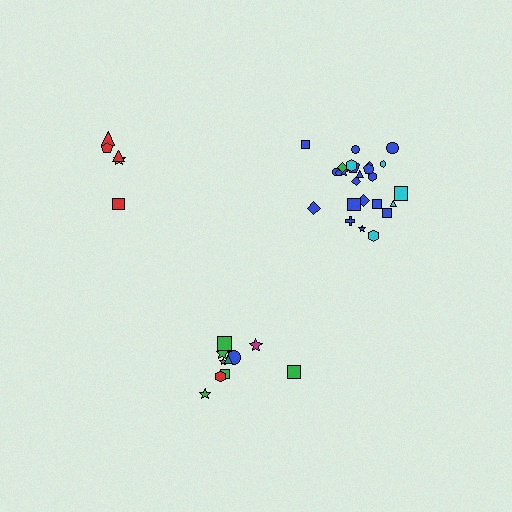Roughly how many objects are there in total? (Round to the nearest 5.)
Roughly 40 objects in total.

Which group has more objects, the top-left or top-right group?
The top-right group.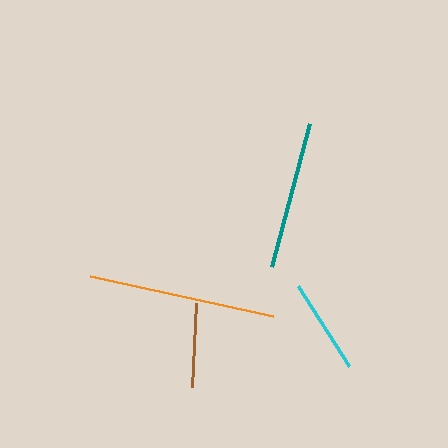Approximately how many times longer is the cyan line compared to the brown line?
The cyan line is approximately 1.1 times the length of the brown line.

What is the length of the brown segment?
The brown segment is approximately 84 pixels long.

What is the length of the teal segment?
The teal segment is approximately 148 pixels long.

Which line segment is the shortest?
The brown line is the shortest at approximately 84 pixels.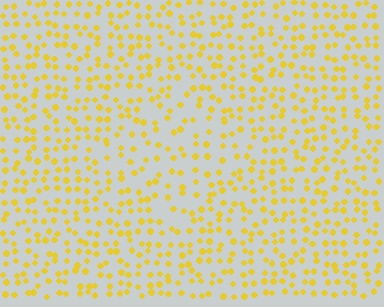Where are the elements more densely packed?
The elements are more densely packed outside the diamond boundary.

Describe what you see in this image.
The image contains small yellow elements arranged at two different densities. A diamond-shaped region is visible where the elements are less densely packed than the surrounding area.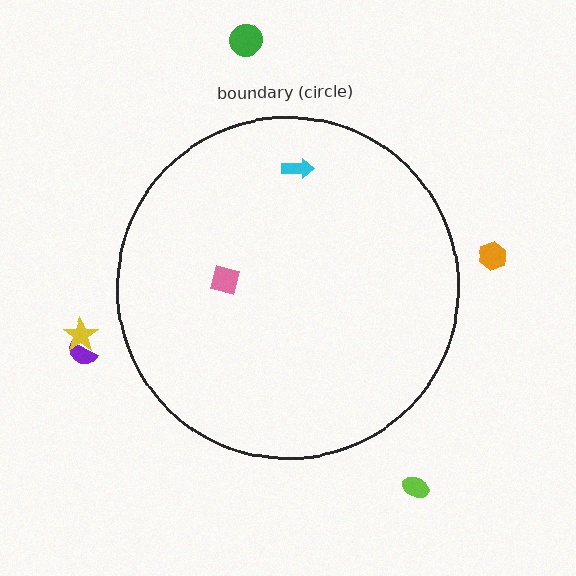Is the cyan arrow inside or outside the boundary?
Inside.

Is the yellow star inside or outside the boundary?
Outside.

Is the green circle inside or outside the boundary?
Outside.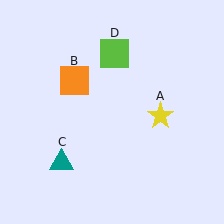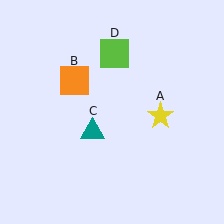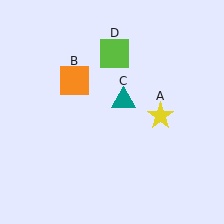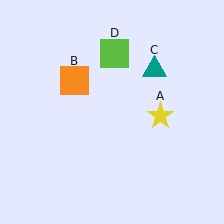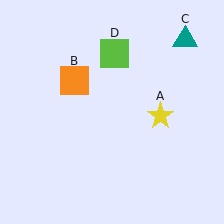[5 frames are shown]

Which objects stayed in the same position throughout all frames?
Yellow star (object A) and orange square (object B) and lime square (object D) remained stationary.